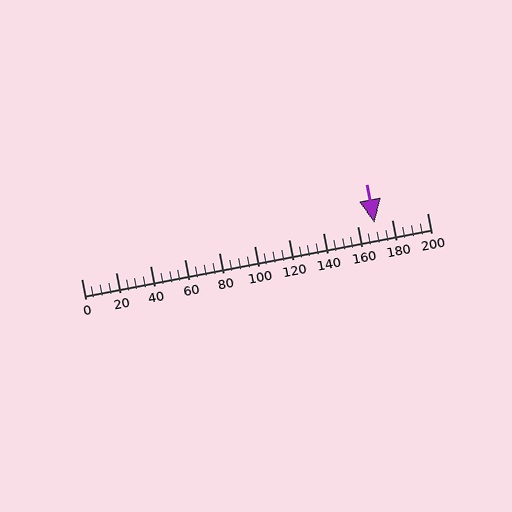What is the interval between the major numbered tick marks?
The major tick marks are spaced 20 units apart.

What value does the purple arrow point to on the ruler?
The purple arrow points to approximately 170.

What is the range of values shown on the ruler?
The ruler shows values from 0 to 200.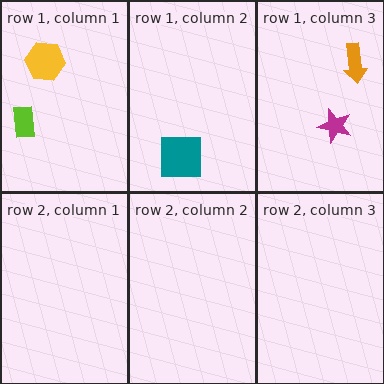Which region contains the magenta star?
The row 1, column 3 region.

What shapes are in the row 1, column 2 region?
The teal square.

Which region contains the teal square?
The row 1, column 2 region.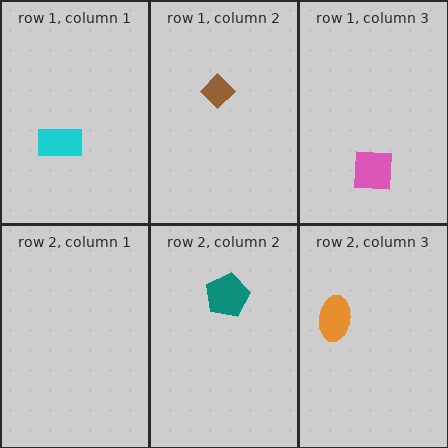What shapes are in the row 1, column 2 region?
The brown diamond.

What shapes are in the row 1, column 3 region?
The pink square.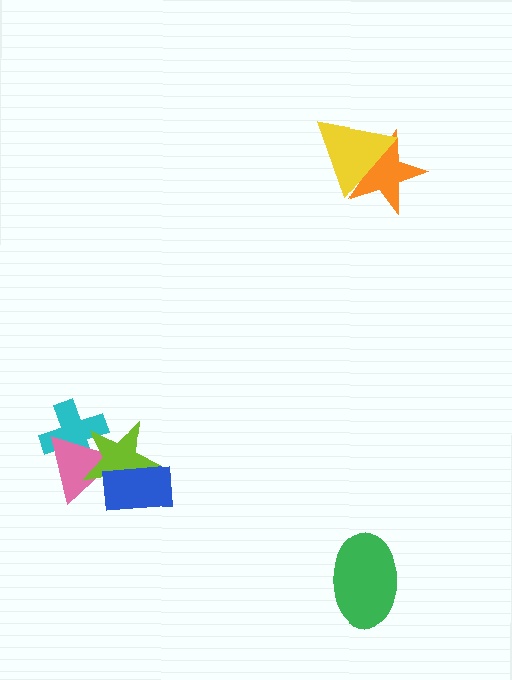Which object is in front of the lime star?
The blue rectangle is in front of the lime star.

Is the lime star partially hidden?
Yes, it is partially covered by another shape.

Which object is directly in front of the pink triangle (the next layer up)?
The lime star is directly in front of the pink triangle.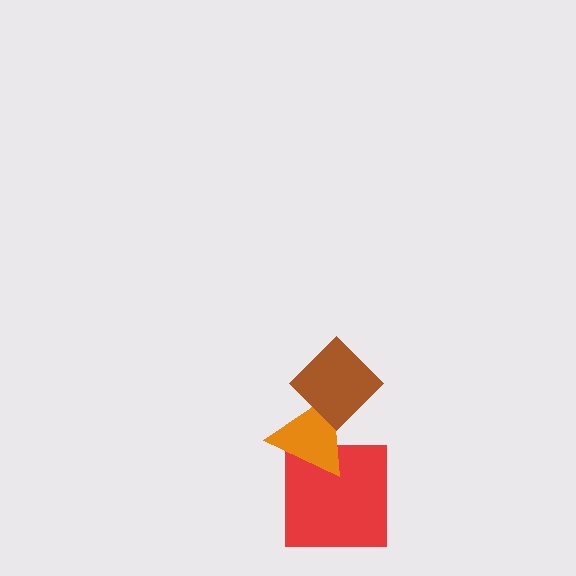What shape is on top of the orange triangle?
The brown diamond is on top of the orange triangle.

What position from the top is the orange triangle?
The orange triangle is 2nd from the top.